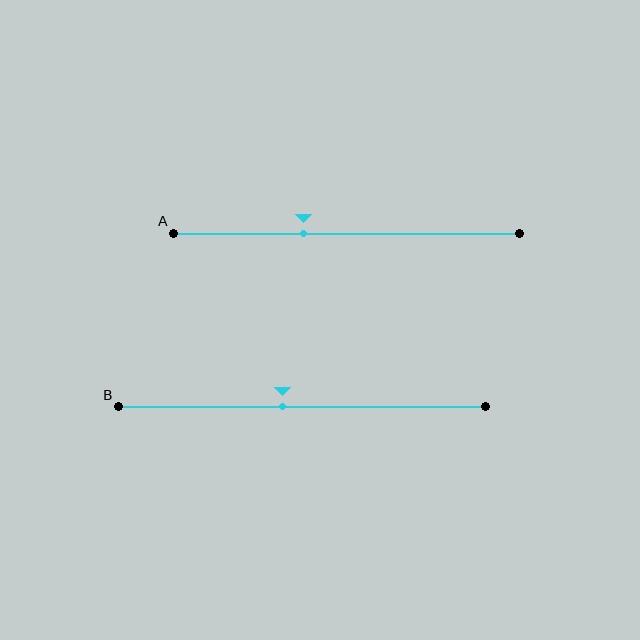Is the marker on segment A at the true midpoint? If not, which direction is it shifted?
No, the marker on segment A is shifted to the left by about 12% of the segment length.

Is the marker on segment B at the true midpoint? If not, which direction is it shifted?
No, the marker on segment B is shifted to the left by about 5% of the segment length.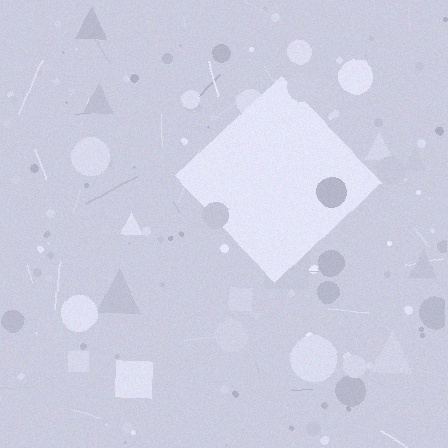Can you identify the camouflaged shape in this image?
The camouflaged shape is a diamond.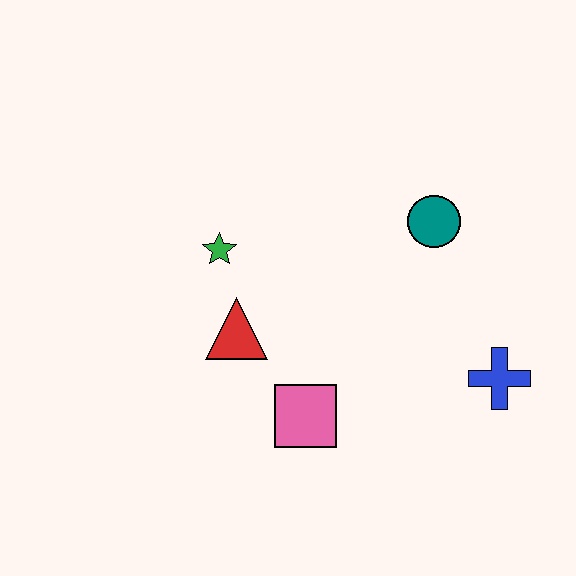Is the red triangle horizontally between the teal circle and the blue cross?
No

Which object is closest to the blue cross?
The teal circle is closest to the blue cross.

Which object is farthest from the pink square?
The teal circle is farthest from the pink square.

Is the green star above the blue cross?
Yes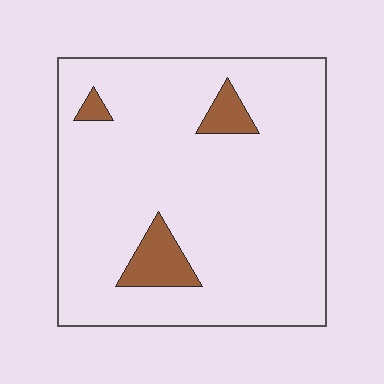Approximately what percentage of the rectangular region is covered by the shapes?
Approximately 10%.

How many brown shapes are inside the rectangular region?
3.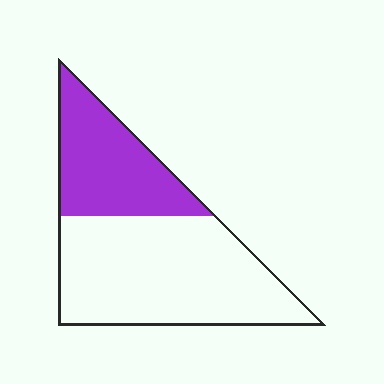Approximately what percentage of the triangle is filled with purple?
Approximately 35%.